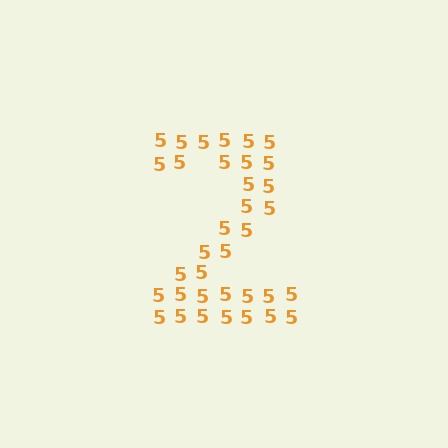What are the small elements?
The small elements are digit 5's.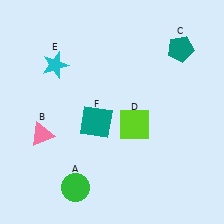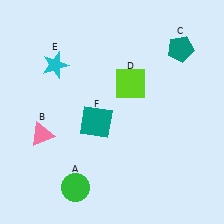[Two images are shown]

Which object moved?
The lime square (D) moved up.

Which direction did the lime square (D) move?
The lime square (D) moved up.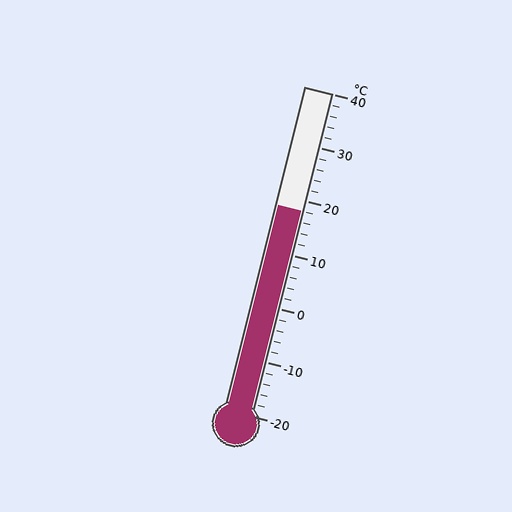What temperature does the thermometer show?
The thermometer shows approximately 18°C.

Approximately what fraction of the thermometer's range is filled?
The thermometer is filled to approximately 65% of its range.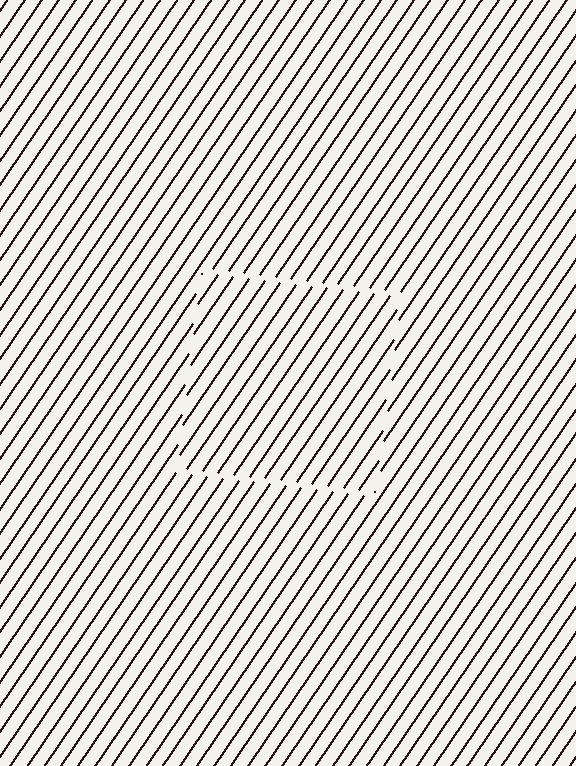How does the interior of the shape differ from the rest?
The interior of the shape contains the same grating, shifted by half a period — the contour is defined by the phase discontinuity where line-ends from the inner and outer gratings abut.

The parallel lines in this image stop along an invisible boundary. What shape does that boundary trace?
An illusory square. The interior of the shape contains the same grating, shifted by half a period — the contour is defined by the phase discontinuity where line-ends from the inner and outer gratings abut.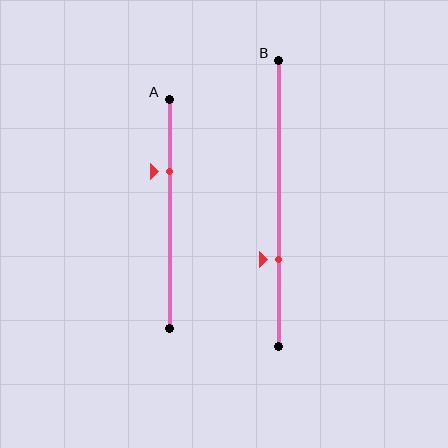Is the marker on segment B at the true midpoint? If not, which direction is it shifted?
No, the marker on segment B is shifted downward by about 20% of the segment length.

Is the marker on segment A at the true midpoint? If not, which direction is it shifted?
No, the marker on segment A is shifted upward by about 18% of the segment length.